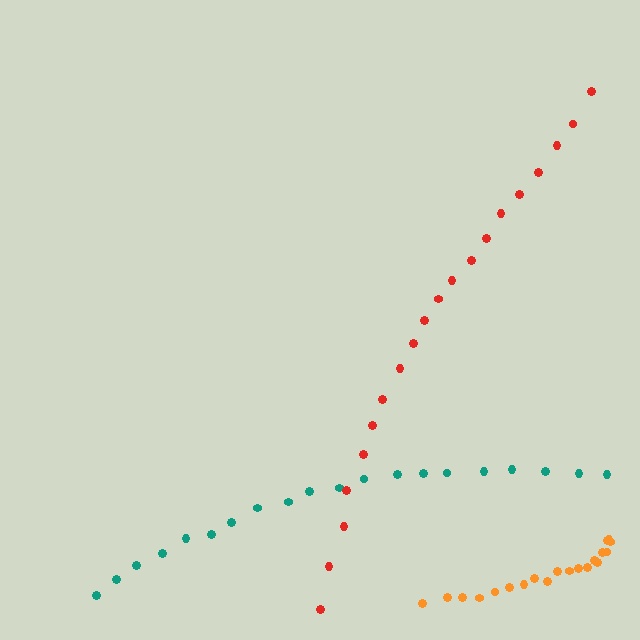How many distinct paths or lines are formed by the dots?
There are 3 distinct paths.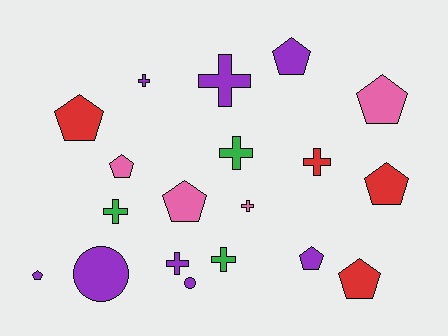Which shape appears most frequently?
Pentagon, with 9 objects.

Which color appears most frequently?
Purple, with 8 objects.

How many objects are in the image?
There are 19 objects.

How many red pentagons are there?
There are 3 red pentagons.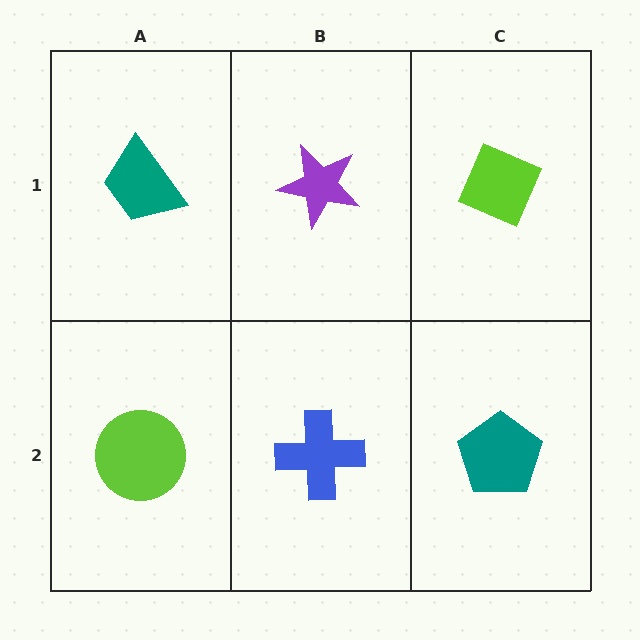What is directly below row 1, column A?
A lime circle.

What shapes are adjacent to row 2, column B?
A purple star (row 1, column B), a lime circle (row 2, column A), a teal pentagon (row 2, column C).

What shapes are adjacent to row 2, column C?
A lime diamond (row 1, column C), a blue cross (row 2, column B).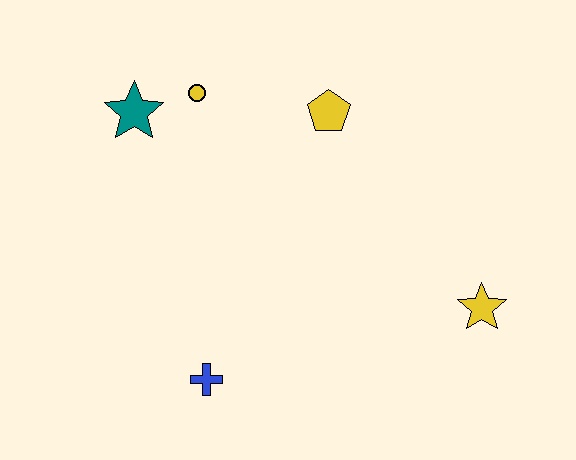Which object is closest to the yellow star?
The yellow pentagon is closest to the yellow star.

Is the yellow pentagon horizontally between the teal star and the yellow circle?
No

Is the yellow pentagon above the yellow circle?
No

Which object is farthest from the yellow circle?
The yellow star is farthest from the yellow circle.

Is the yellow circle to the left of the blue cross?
Yes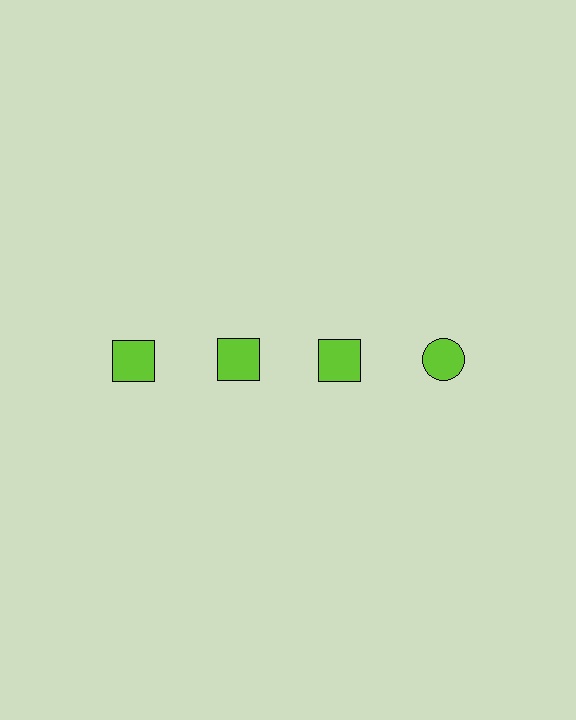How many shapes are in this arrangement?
There are 4 shapes arranged in a grid pattern.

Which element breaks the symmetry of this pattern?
The lime circle in the top row, second from right column breaks the symmetry. All other shapes are lime squares.